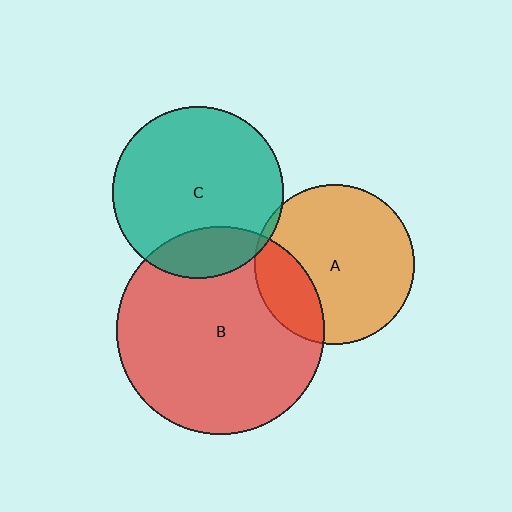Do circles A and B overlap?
Yes.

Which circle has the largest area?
Circle B (red).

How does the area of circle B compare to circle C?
Approximately 1.5 times.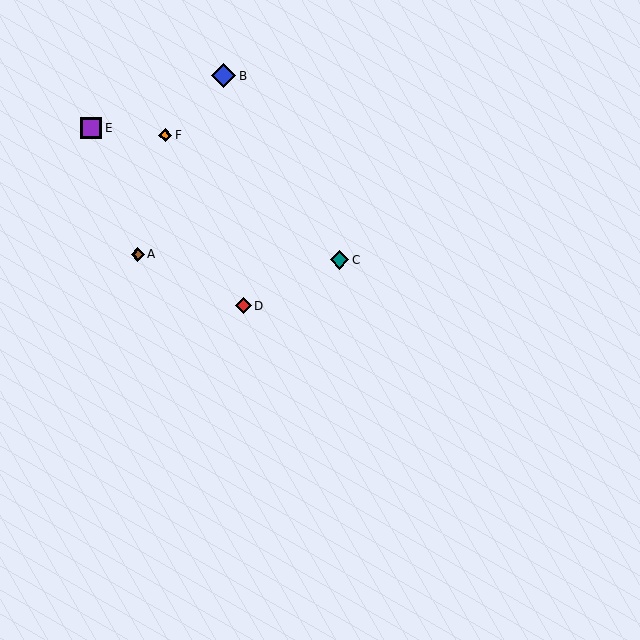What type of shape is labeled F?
Shape F is an orange diamond.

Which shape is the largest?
The blue diamond (labeled B) is the largest.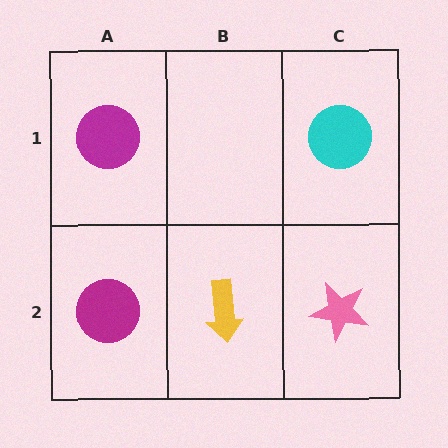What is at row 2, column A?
A magenta circle.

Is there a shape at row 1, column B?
No, that cell is empty.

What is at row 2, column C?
A pink star.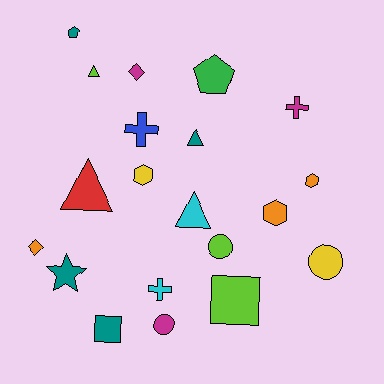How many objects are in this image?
There are 20 objects.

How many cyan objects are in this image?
There are 2 cyan objects.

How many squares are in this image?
There are 2 squares.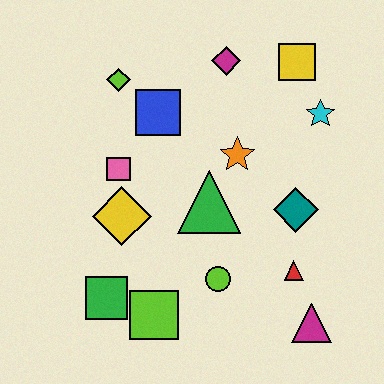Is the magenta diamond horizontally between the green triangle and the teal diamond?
Yes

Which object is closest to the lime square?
The green square is closest to the lime square.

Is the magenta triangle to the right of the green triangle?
Yes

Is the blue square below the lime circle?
No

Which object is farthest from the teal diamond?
The lime diamond is farthest from the teal diamond.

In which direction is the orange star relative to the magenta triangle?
The orange star is above the magenta triangle.